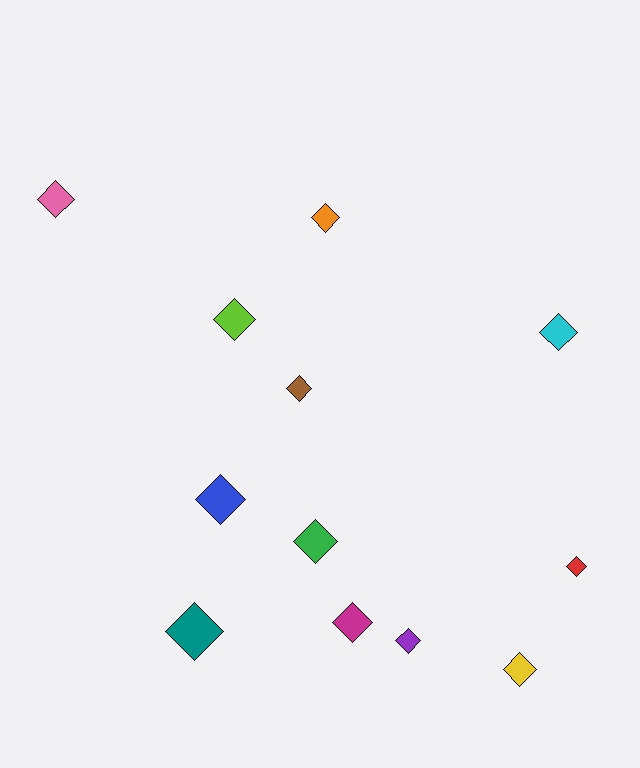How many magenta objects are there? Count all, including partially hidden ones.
There is 1 magenta object.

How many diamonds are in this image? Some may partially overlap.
There are 12 diamonds.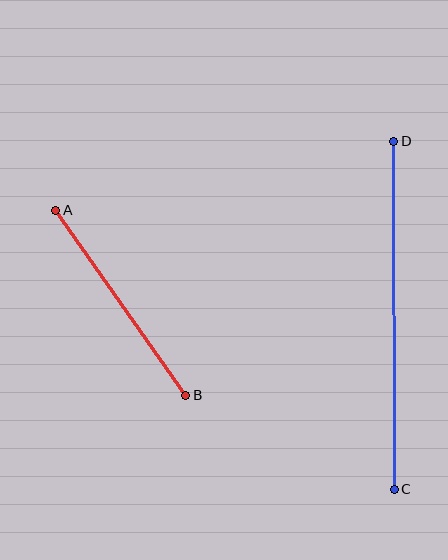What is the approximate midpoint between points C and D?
The midpoint is at approximately (394, 315) pixels.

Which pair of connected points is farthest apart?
Points C and D are farthest apart.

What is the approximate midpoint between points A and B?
The midpoint is at approximately (121, 303) pixels.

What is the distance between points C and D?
The distance is approximately 348 pixels.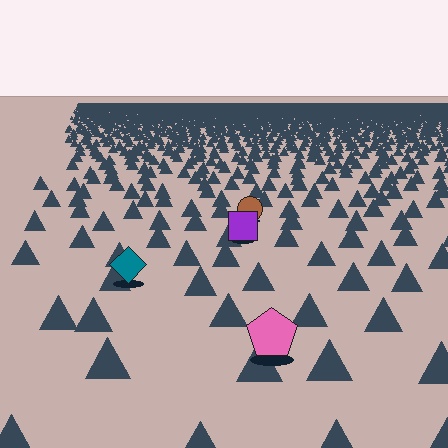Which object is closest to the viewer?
The pink pentagon is closest. The texture marks near it are larger and more spread out.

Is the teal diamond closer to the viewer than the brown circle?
Yes. The teal diamond is closer — you can tell from the texture gradient: the ground texture is coarser near it.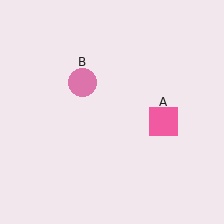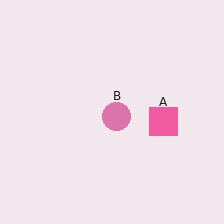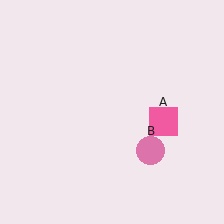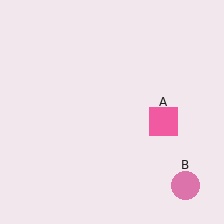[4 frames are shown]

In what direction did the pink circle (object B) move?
The pink circle (object B) moved down and to the right.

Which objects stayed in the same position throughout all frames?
Pink square (object A) remained stationary.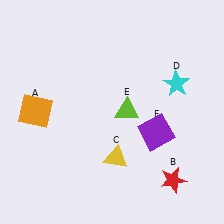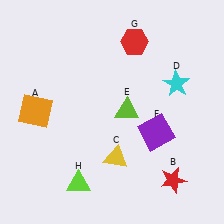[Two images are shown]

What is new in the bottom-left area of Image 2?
A lime triangle (H) was added in the bottom-left area of Image 2.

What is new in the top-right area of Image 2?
A red hexagon (G) was added in the top-right area of Image 2.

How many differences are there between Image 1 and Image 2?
There are 2 differences between the two images.